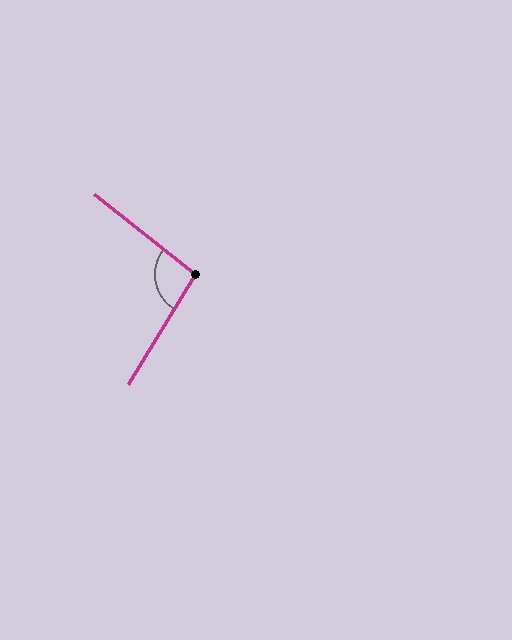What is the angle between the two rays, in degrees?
Approximately 97 degrees.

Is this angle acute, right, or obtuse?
It is obtuse.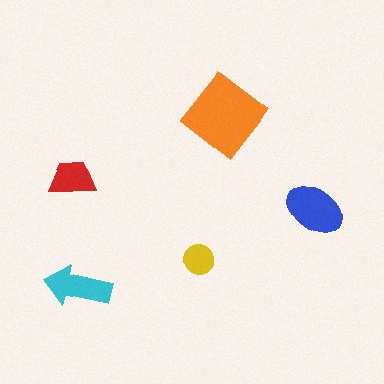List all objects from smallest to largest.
The yellow circle, the red trapezoid, the cyan arrow, the blue ellipse, the orange diamond.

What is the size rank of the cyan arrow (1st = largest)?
3rd.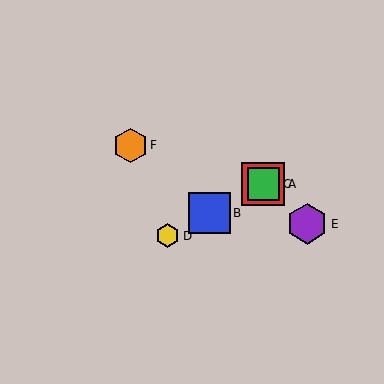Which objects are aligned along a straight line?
Objects A, B, C, D are aligned along a straight line.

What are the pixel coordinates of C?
Object C is at (264, 184).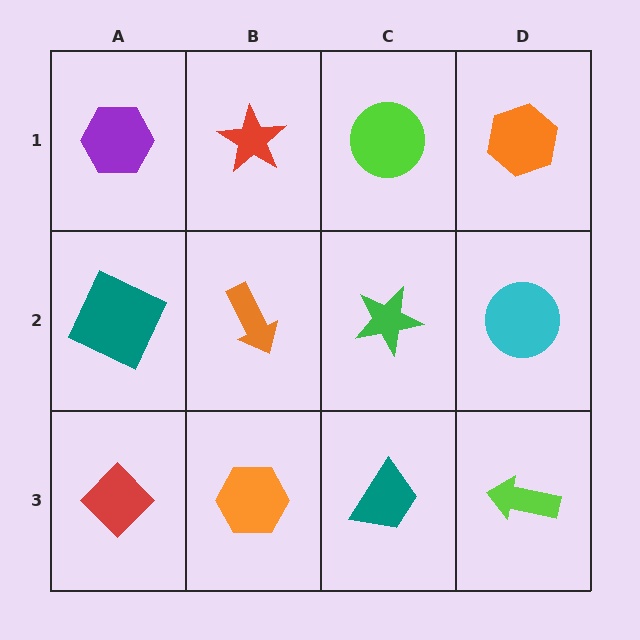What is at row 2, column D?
A cyan circle.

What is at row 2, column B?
An orange arrow.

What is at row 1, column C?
A lime circle.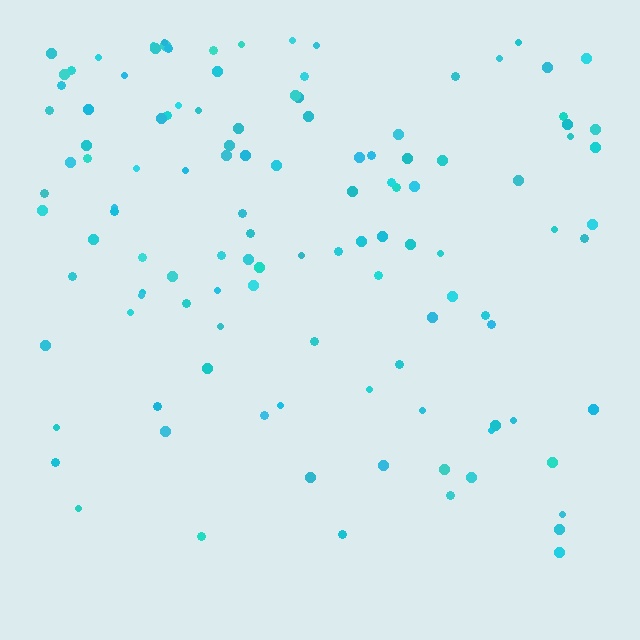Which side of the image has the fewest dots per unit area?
The bottom.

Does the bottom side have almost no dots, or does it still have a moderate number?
Still a moderate number, just noticeably fewer than the top.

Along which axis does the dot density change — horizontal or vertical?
Vertical.